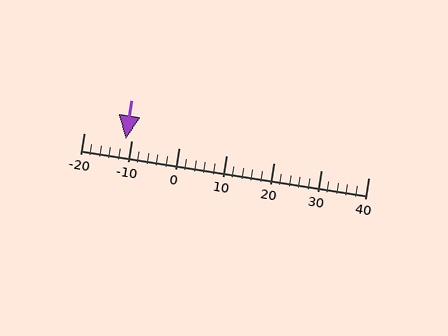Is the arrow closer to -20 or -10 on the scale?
The arrow is closer to -10.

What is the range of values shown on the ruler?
The ruler shows values from -20 to 40.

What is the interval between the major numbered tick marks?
The major tick marks are spaced 10 units apart.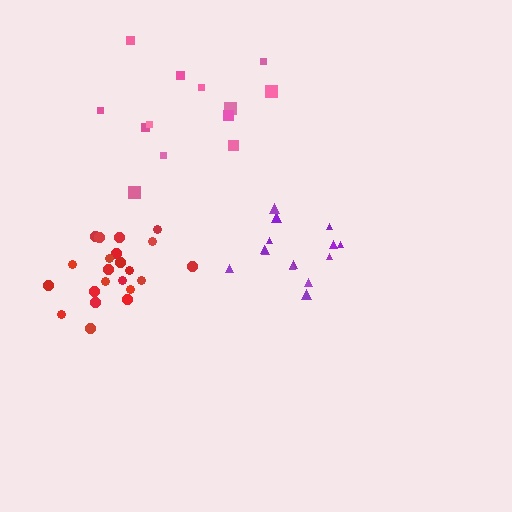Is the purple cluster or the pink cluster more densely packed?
Purple.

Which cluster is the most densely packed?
Red.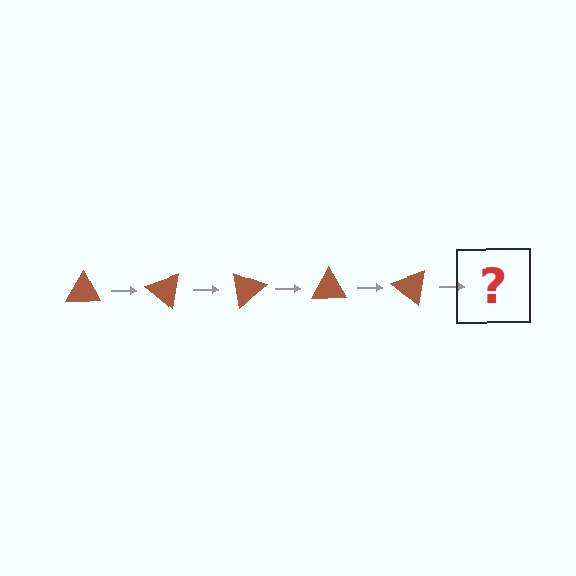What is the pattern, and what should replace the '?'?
The pattern is that the triangle rotates 40 degrees each step. The '?' should be a brown triangle rotated 200 degrees.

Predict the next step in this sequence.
The next step is a brown triangle rotated 200 degrees.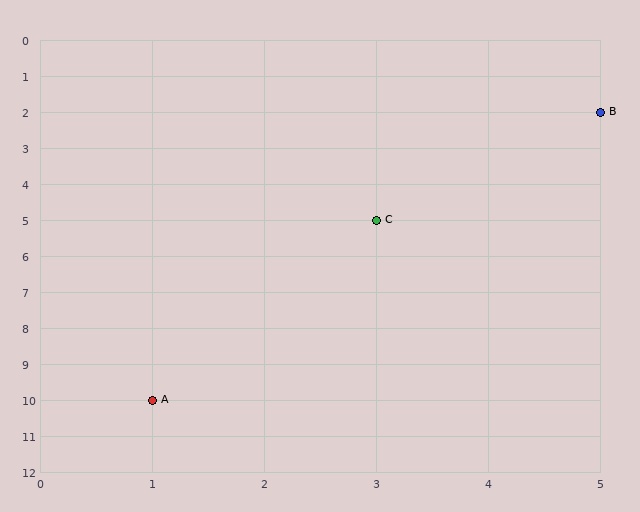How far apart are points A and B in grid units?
Points A and B are 4 columns and 8 rows apart (about 8.9 grid units diagonally).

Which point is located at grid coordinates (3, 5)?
Point C is at (3, 5).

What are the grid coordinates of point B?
Point B is at grid coordinates (5, 2).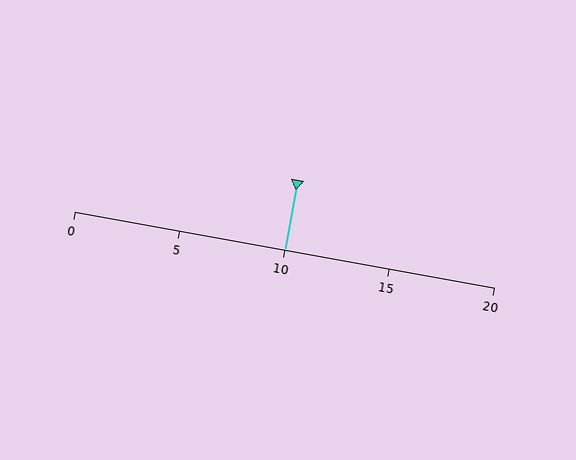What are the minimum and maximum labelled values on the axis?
The axis runs from 0 to 20.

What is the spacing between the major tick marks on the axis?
The major ticks are spaced 5 apart.